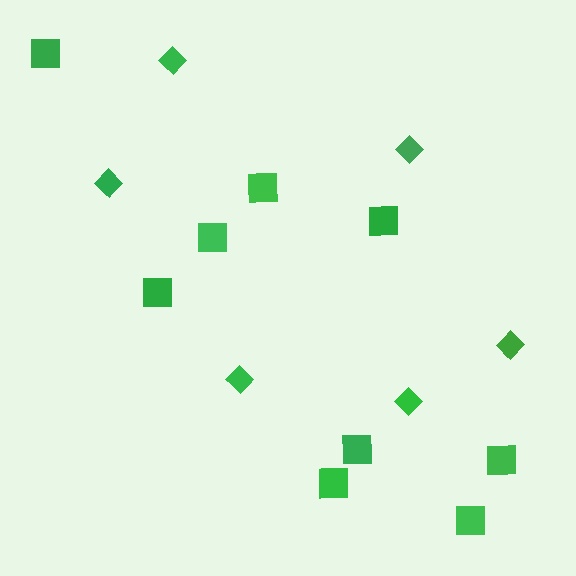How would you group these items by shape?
There are 2 groups: one group of squares (9) and one group of diamonds (6).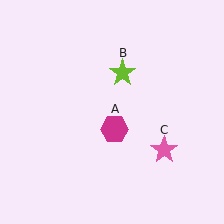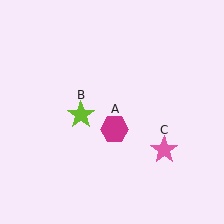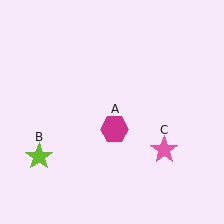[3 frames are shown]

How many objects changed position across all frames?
1 object changed position: lime star (object B).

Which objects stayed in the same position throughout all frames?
Magenta hexagon (object A) and pink star (object C) remained stationary.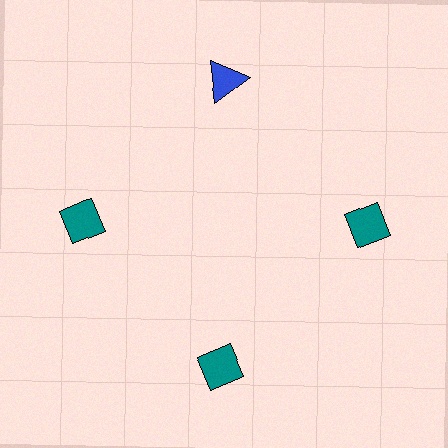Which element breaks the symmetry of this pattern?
The blue triangle at roughly the 12 o'clock position breaks the symmetry. All other shapes are teal diamonds.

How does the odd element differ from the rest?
It differs in both color (blue instead of teal) and shape (triangle instead of diamond).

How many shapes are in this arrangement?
There are 4 shapes arranged in a ring pattern.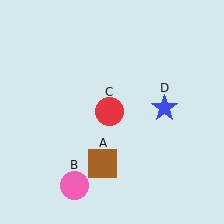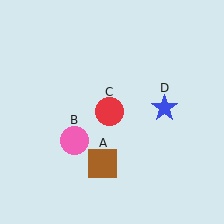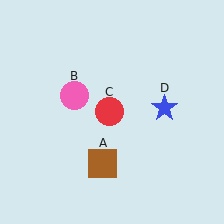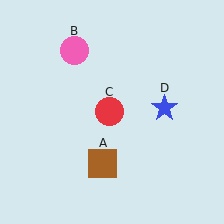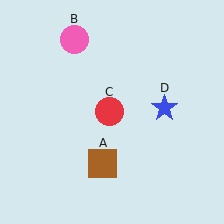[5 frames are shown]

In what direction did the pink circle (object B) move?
The pink circle (object B) moved up.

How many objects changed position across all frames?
1 object changed position: pink circle (object B).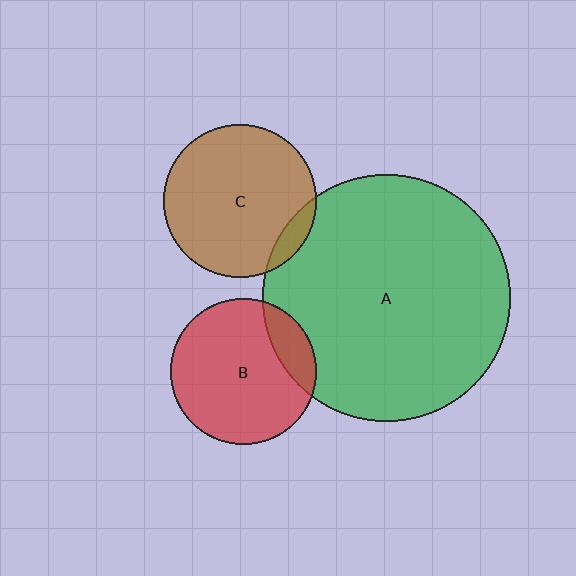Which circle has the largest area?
Circle A (green).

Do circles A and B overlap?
Yes.